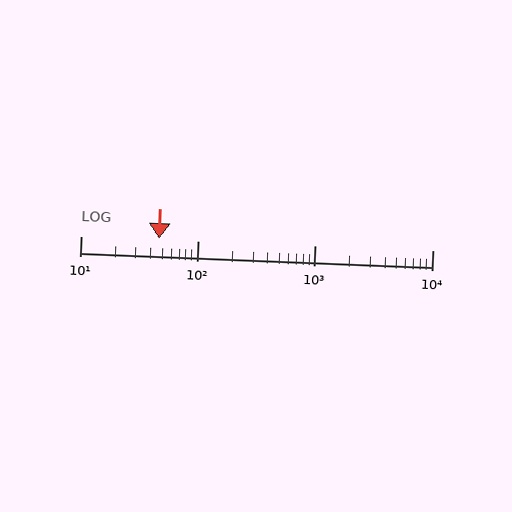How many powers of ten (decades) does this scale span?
The scale spans 3 decades, from 10 to 10000.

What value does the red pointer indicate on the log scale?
The pointer indicates approximately 47.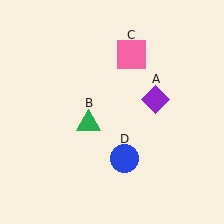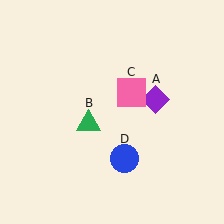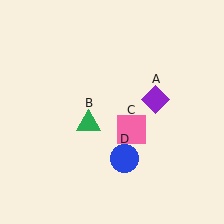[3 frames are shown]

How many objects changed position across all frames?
1 object changed position: pink square (object C).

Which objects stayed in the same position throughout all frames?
Purple diamond (object A) and green triangle (object B) and blue circle (object D) remained stationary.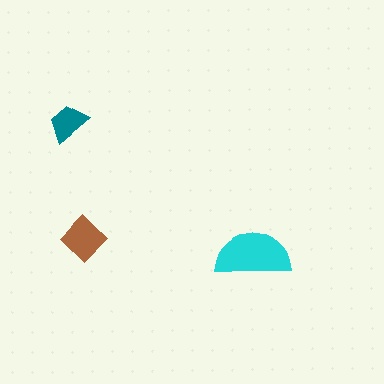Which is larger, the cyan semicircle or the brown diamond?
The cyan semicircle.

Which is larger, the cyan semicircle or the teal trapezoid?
The cyan semicircle.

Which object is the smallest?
The teal trapezoid.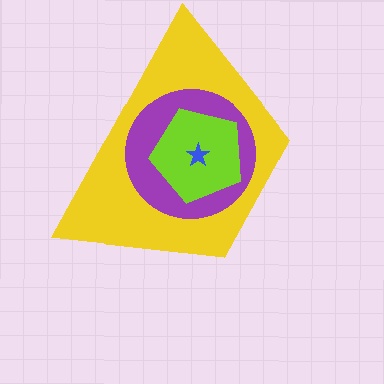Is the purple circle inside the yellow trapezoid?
Yes.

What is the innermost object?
The blue star.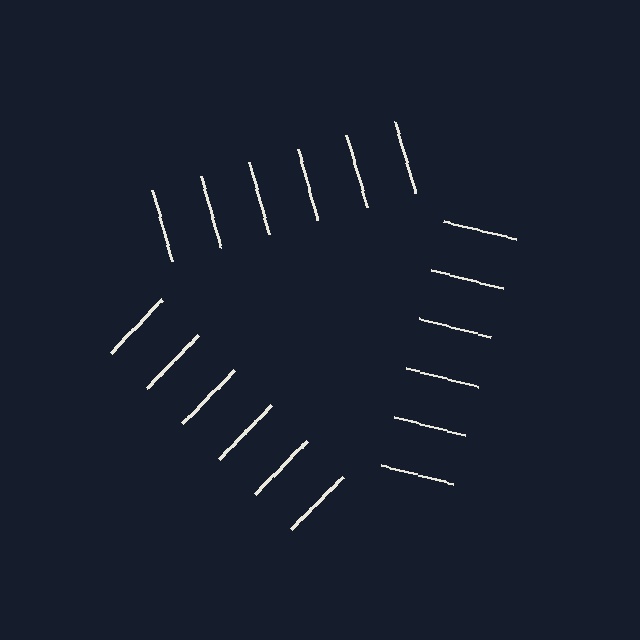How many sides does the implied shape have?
3 sides — the line-ends trace a triangle.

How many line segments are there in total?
18 — 6 along each of the 3 edges.